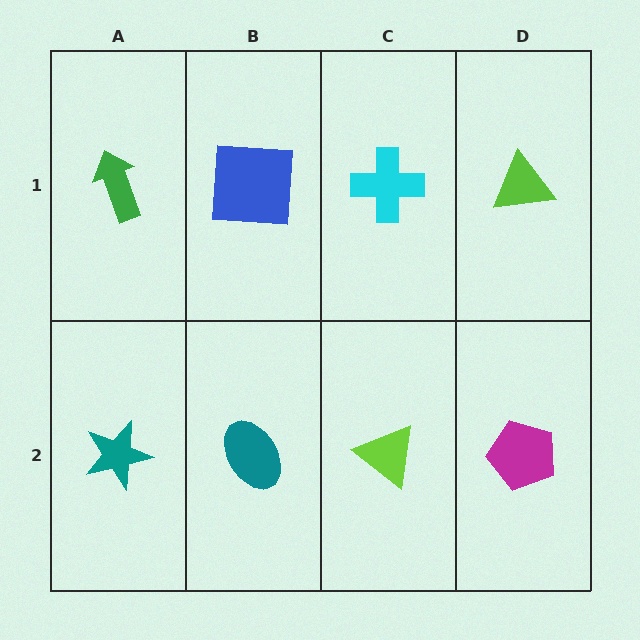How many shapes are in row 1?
4 shapes.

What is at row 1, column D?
A lime triangle.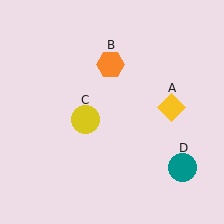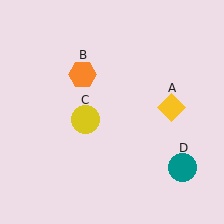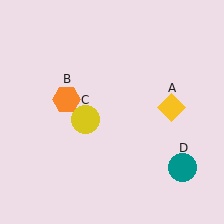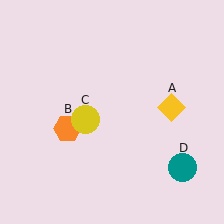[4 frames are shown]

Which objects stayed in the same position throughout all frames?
Yellow diamond (object A) and yellow circle (object C) and teal circle (object D) remained stationary.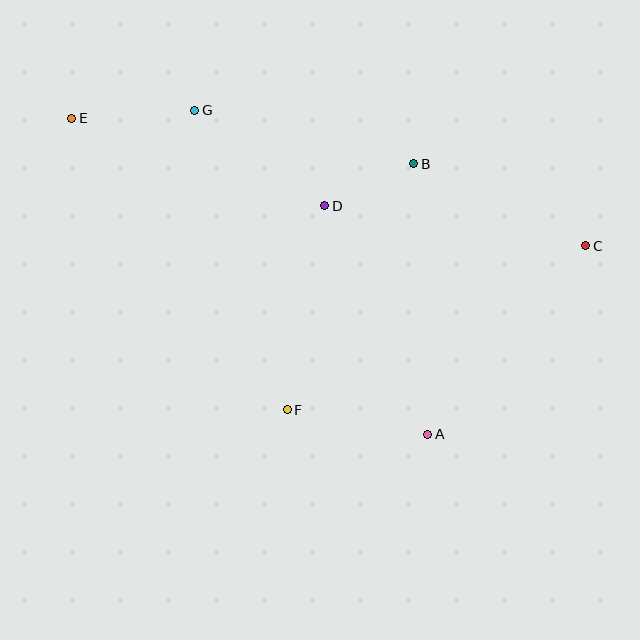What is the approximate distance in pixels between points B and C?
The distance between B and C is approximately 191 pixels.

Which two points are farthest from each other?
Points C and E are farthest from each other.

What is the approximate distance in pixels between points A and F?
The distance between A and F is approximately 143 pixels.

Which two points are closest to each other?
Points B and D are closest to each other.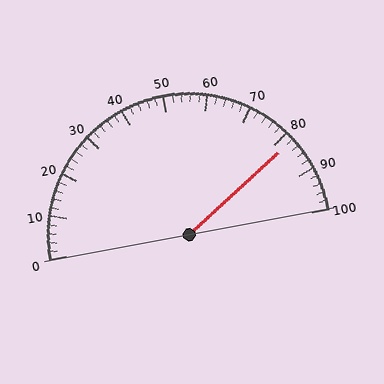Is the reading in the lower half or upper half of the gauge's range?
The reading is in the upper half of the range (0 to 100).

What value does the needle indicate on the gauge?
The needle indicates approximately 82.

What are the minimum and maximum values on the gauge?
The gauge ranges from 0 to 100.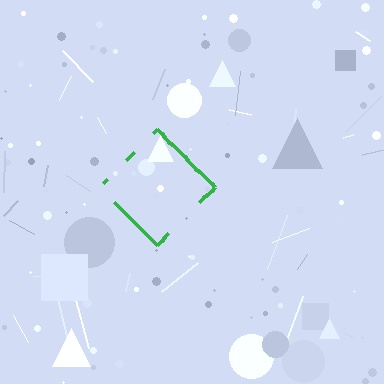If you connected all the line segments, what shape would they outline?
They would outline a diamond.